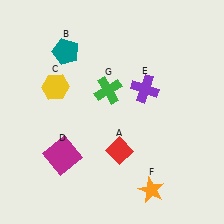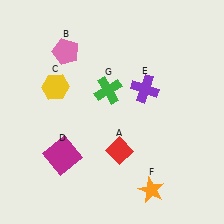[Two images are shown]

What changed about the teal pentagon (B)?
In Image 1, B is teal. In Image 2, it changed to pink.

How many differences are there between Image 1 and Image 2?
There is 1 difference between the two images.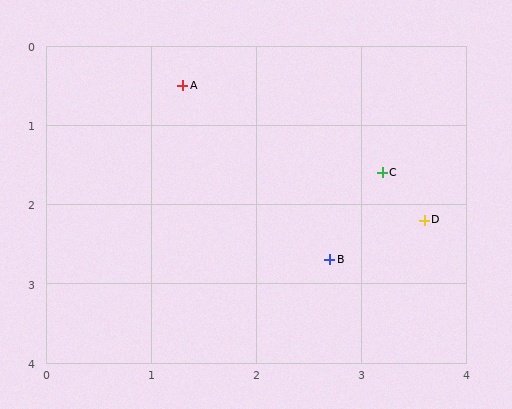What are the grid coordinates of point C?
Point C is at approximately (3.2, 1.6).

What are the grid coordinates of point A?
Point A is at approximately (1.3, 0.5).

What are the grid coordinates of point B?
Point B is at approximately (2.7, 2.7).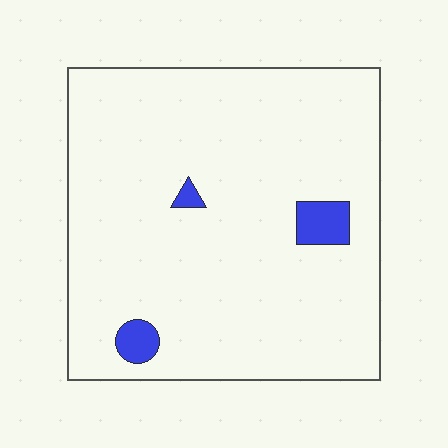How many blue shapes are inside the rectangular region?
3.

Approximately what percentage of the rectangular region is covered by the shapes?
Approximately 5%.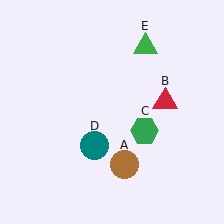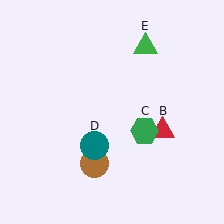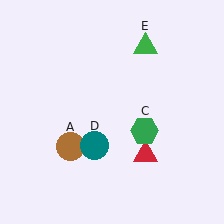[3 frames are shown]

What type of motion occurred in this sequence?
The brown circle (object A), red triangle (object B) rotated clockwise around the center of the scene.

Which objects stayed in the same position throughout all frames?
Green hexagon (object C) and teal circle (object D) and green triangle (object E) remained stationary.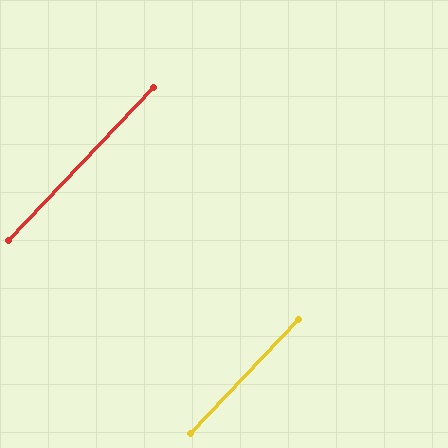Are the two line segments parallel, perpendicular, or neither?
Parallel — their directions differ by only 0.3°.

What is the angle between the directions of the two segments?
Approximately 0 degrees.